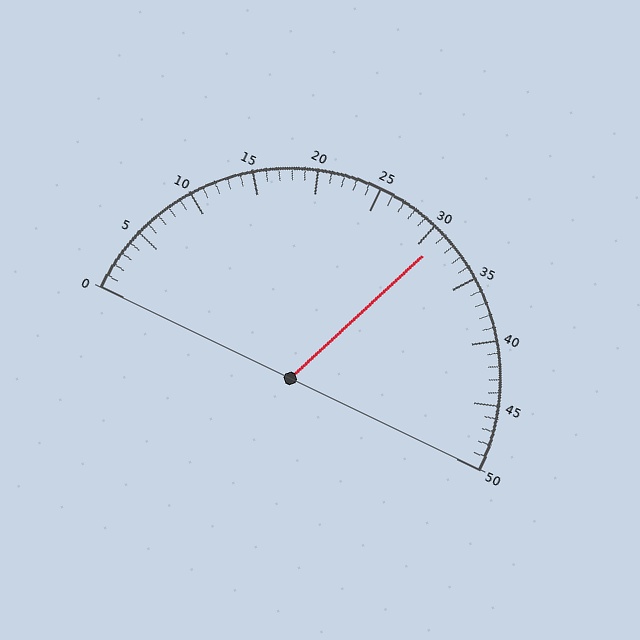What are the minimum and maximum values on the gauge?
The gauge ranges from 0 to 50.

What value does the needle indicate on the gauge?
The needle indicates approximately 31.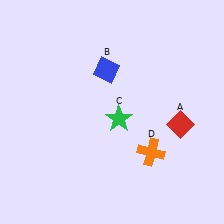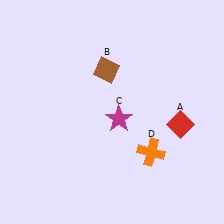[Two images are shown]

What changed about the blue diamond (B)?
In Image 1, B is blue. In Image 2, it changed to brown.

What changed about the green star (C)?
In Image 1, C is green. In Image 2, it changed to magenta.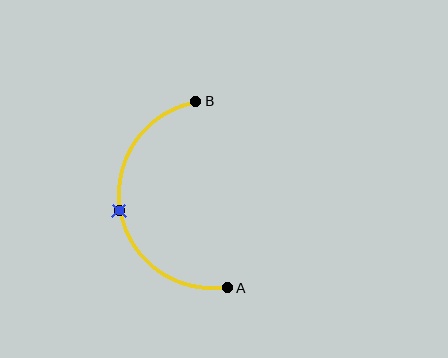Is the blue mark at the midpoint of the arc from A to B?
Yes. The blue mark lies on the arc at equal arc-length from both A and B — it is the arc midpoint.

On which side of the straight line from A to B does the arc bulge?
The arc bulges to the left of the straight line connecting A and B.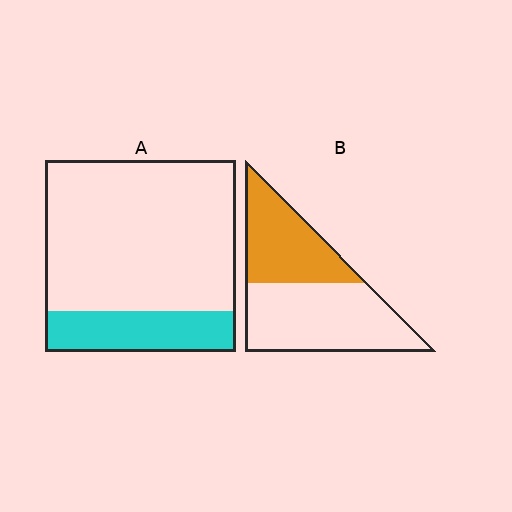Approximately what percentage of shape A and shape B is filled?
A is approximately 20% and B is approximately 40%.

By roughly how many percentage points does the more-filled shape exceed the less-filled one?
By roughly 20 percentage points (B over A).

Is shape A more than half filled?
No.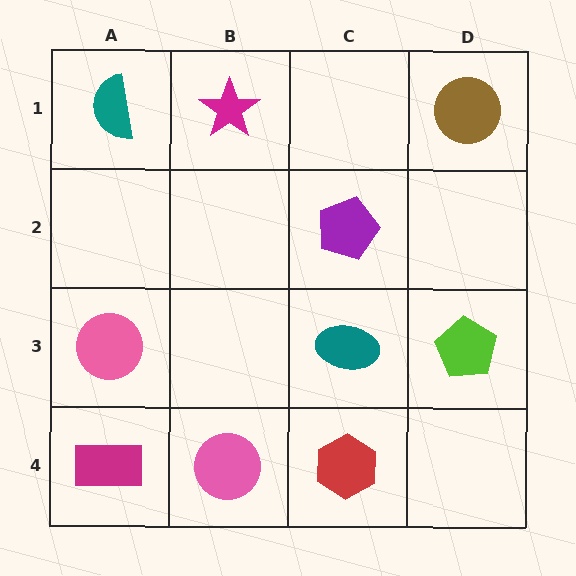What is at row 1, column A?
A teal semicircle.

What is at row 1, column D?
A brown circle.